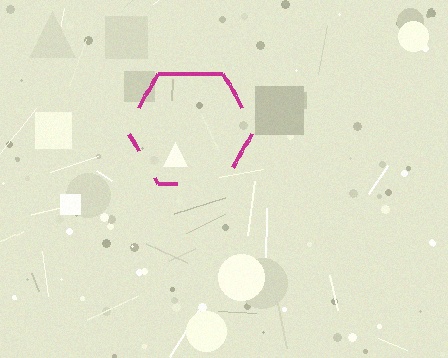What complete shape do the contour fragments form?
The contour fragments form a hexagon.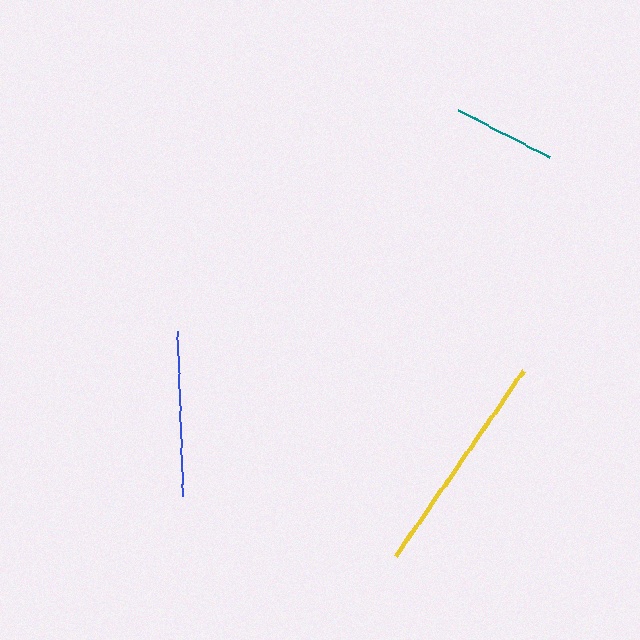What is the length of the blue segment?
The blue segment is approximately 166 pixels long.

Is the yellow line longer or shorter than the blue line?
The yellow line is longer than the blue line.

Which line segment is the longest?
The yellow line is the longest at approximately 225 pixels.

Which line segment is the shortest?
The teal line is the shortest at approximately 103 pixels.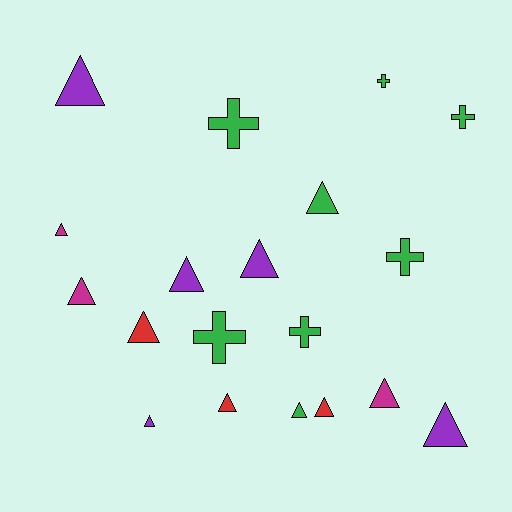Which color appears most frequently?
Green, with 8 objects.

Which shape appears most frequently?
Triangle, with 13 objects.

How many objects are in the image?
There are 19 objects.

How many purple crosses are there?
There are no purple crosses.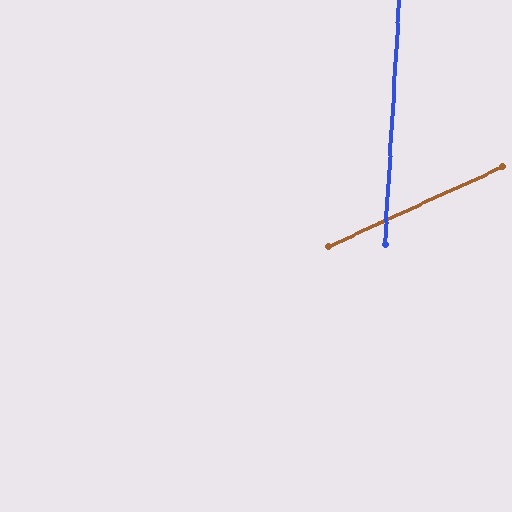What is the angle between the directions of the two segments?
Approximately 62 degrees.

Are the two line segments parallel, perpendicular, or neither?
Neither parallel nor perpendicular — they differ by about 62°.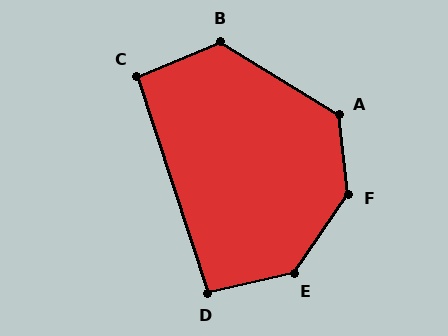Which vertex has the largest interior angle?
F, at approximately 139 degrees.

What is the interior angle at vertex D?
Approximately 95 degrees (obtuse).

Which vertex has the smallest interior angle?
C, at approximately 94 degrees.